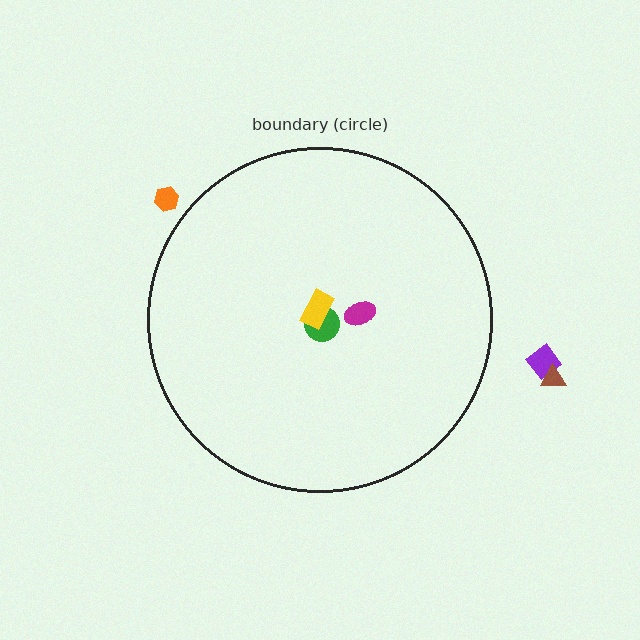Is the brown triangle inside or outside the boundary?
Outside.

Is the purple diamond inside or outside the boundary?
Outside.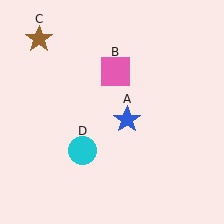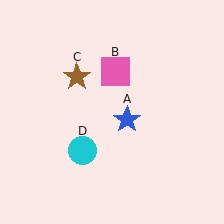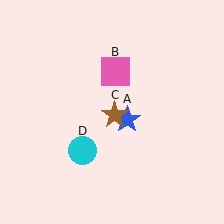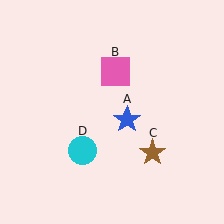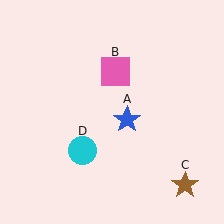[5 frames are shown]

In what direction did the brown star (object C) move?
The brown star (object C) moved down and to the right.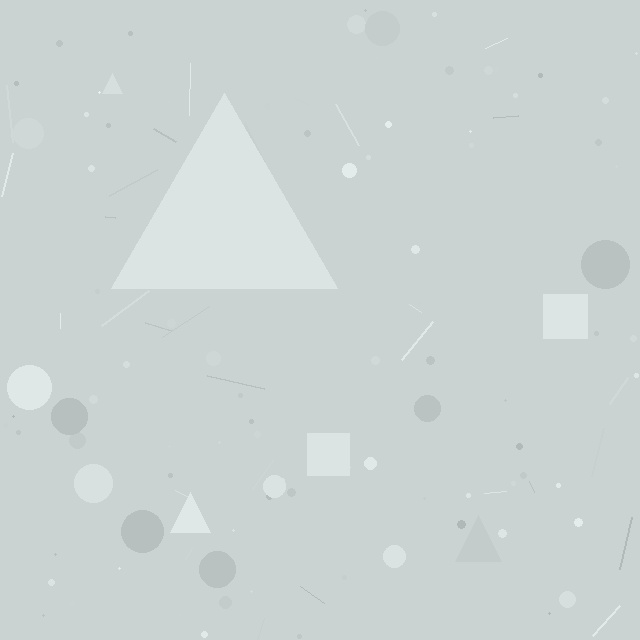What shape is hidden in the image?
A triangle is hidden in the image.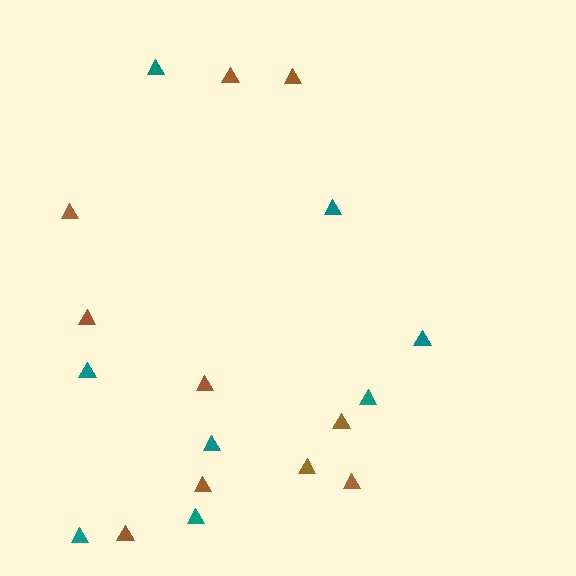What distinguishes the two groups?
There are 2 groups: one group of brown triangles (10) and one group of teal triangles (8).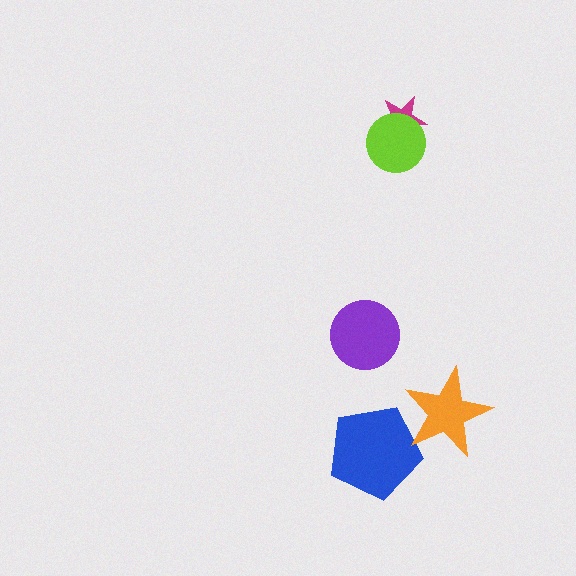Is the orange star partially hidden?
No, no other shape covers it.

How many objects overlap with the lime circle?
1 object overlaps with the lime circle.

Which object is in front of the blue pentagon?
The orange star is in front of the blue pentagon.